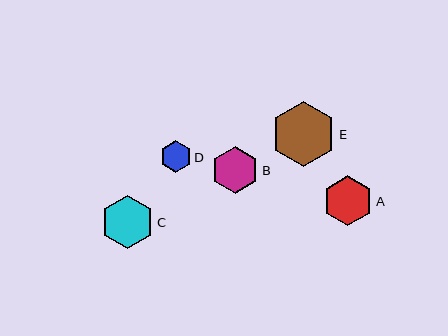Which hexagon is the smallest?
Hexagon D is the smallest with a size of approximately 31 pixels.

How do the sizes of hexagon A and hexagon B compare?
Hexagon A and hexagon B are approximately the same size.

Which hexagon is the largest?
Hexagon E is the largest with a size of approximately 65 pixels.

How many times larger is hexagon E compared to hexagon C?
Hexagon E is approximately 1.2 times the size of hexagon C.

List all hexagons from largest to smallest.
From largest to smallest: E, C, A, B, D.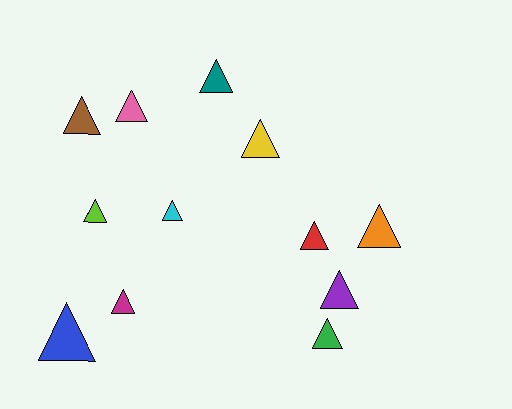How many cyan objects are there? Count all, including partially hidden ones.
There is 1 cyan object.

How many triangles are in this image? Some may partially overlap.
There are 12 triangles.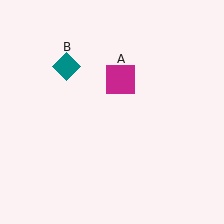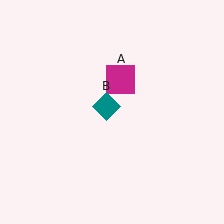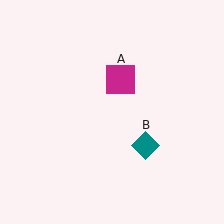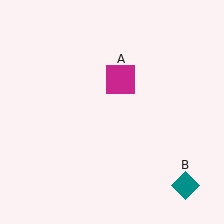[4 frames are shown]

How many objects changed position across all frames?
1 object changed position: teal diamond (object B).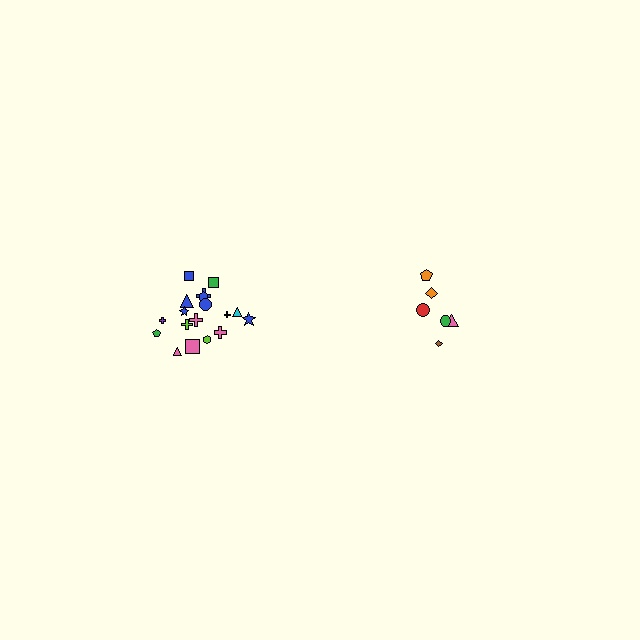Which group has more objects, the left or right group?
The left group.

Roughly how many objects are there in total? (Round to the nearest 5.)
Roughly 25 objects in total.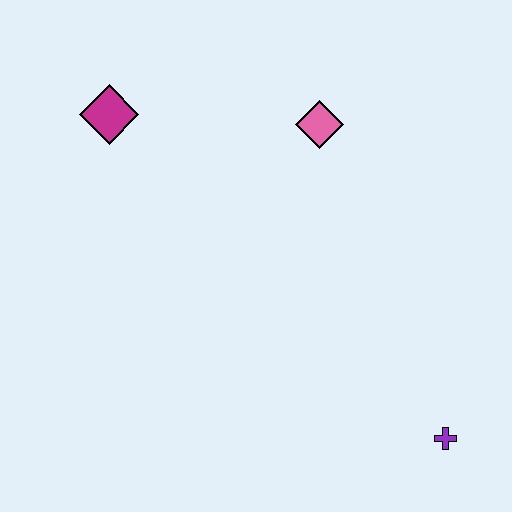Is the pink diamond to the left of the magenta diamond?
No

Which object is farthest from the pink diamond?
The purple cross is farthest from the pink diamond.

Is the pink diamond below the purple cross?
No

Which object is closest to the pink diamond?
The magenta diamond is closest to the pink diamond.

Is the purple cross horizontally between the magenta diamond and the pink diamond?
No